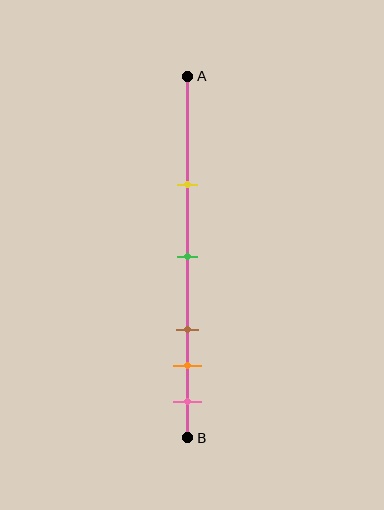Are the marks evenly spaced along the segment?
No, the marks are not evenly spaced.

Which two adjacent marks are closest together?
The orange and pink marks are the closest adjacent pair.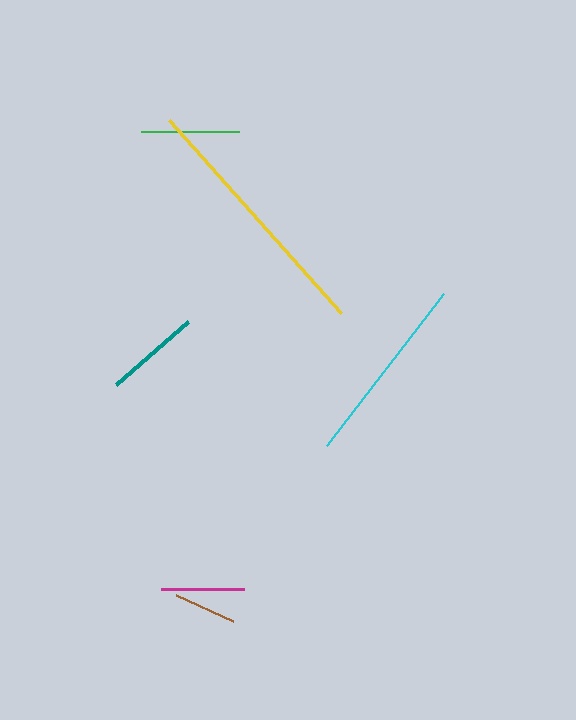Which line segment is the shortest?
The brown line is the shortest at approximately 63 pixels.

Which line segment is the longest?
The yellow line is the longest at approximately 258 pixels.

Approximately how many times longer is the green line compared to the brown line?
The green line is approximately 1.6 times the length of the brown line.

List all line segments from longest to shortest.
From longest to shortest: yellow, cyan, green, teal, magenta, brown.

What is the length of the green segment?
The green segment is approximately 98 pixels long.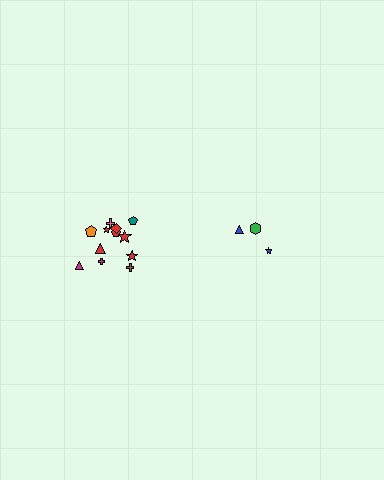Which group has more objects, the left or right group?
The left group.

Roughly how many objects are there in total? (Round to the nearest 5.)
Roughly 15 objects in total.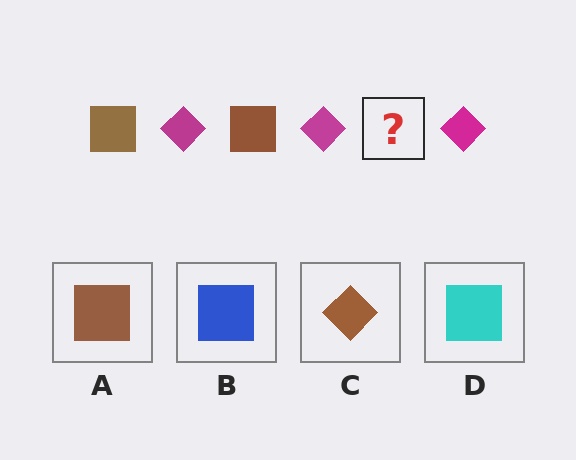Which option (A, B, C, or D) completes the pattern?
A.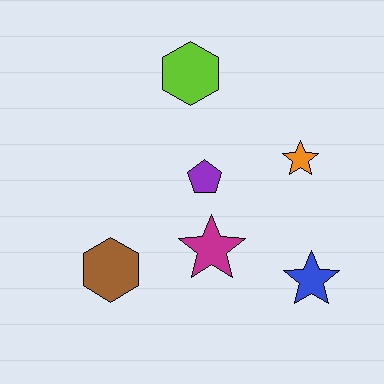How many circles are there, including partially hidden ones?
There are no circles.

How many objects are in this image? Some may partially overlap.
There are 6 objects.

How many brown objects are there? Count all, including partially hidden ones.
There is 1 brown object.